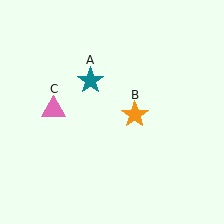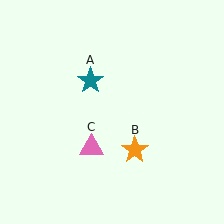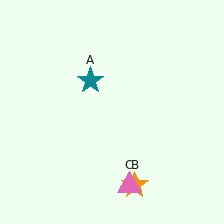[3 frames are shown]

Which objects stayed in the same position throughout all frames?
Teal star (object A) remained stationary.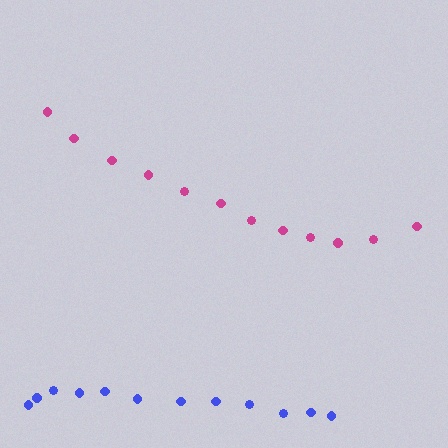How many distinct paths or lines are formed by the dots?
There are 2 distinct paths.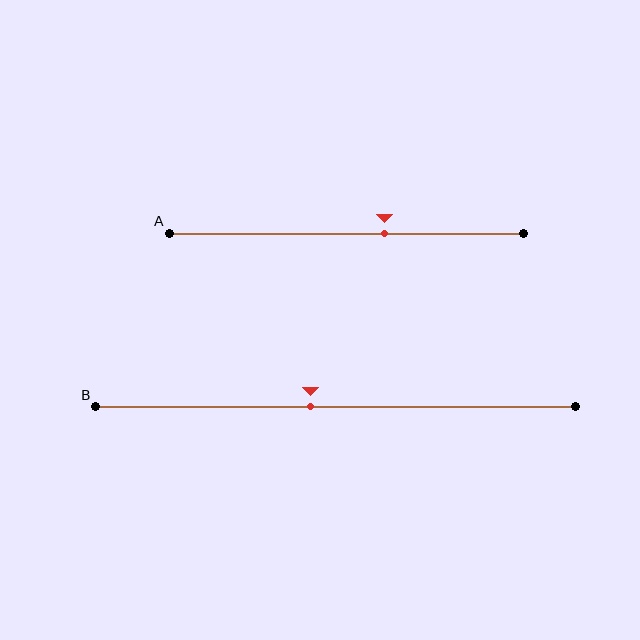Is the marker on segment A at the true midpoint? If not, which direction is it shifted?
No, the marker on segment A is shifted to the right by about 11% of the segment length.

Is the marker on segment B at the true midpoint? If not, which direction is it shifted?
No, the marker on segment B is shifted to the left by about 5% of the segment length.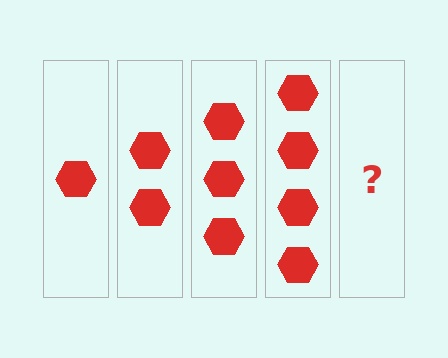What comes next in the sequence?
The next element should be 5 hexagons.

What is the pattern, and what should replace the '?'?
The pattern is that each step adds one more hexagon. The '?' should be 5 hexagons.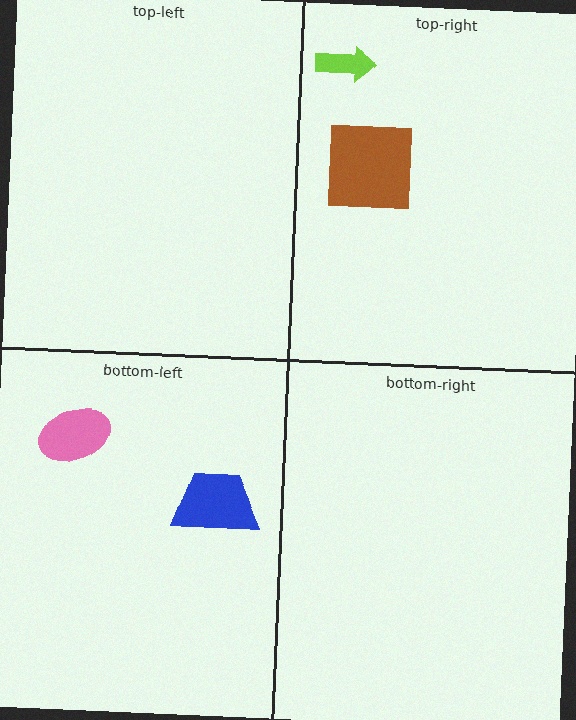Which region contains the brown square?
The top-right region.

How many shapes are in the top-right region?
2.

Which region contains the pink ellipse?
The bottom-left region.